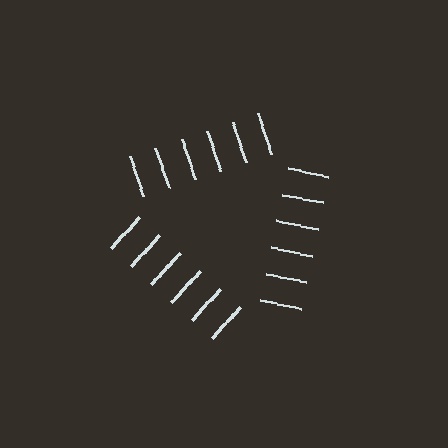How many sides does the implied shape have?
3 sides — the line-ends trace a triangle.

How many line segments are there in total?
18 — 6 along each of the 3 edges.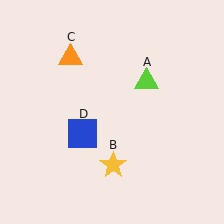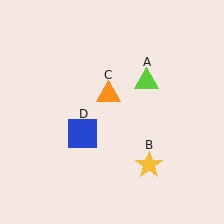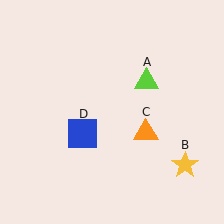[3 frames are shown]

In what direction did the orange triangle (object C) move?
The orange triangle (object C) moved down and to the right.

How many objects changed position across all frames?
2 objects changed position: yellow star (object B), orange triangle (object C).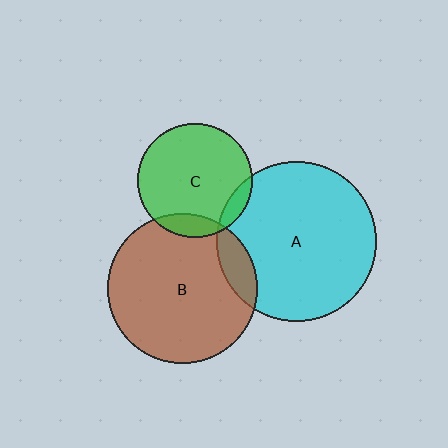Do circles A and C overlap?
Yes.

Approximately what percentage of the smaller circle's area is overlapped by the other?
Approximately 10%.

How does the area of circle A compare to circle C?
Approximately 2.0 times.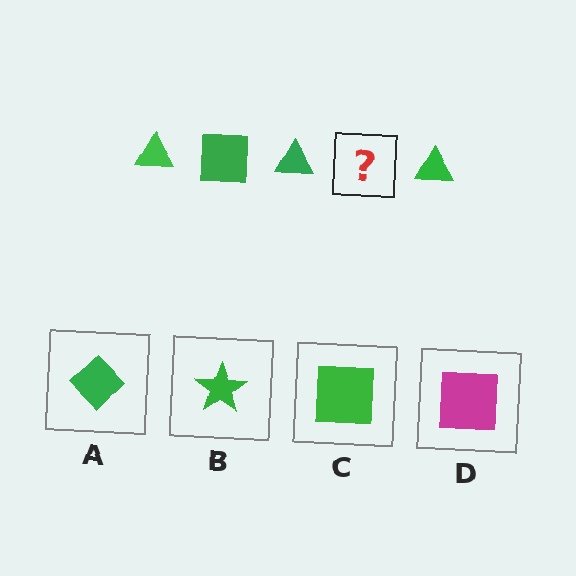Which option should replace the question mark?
Option C.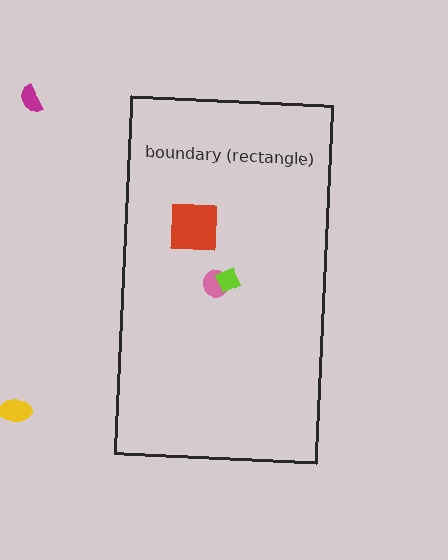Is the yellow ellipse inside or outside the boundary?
Outside.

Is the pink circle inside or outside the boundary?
Inside.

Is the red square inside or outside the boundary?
Inside.